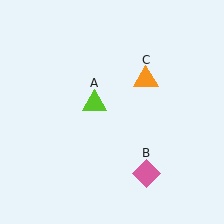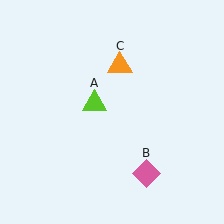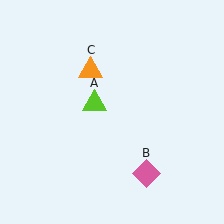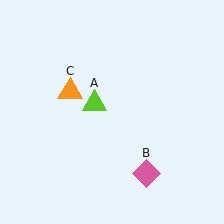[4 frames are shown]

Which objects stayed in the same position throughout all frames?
Lime triangle (object A) and pink diamond (object B) remained stationary.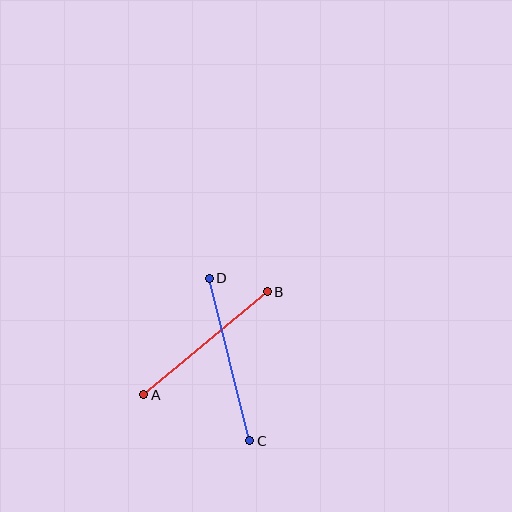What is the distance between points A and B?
The distance is approximately 161 pixels.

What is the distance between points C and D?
The distance is approximately 168 pixels.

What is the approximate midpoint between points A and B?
The midpoint is at approximately (205, 343) pixels.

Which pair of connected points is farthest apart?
Points C and D are farthest apart.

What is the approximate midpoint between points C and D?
The midpoint is at approximately (229, 359) pixels.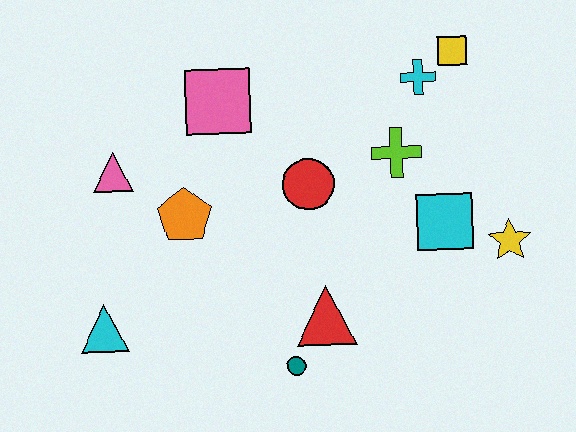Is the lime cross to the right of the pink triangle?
Yes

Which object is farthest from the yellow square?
The cyan triangle is farthest from the yellow square.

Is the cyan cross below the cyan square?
No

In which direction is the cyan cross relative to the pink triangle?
The cyan cross is to the right of the pink triangle.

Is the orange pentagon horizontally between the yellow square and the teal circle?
No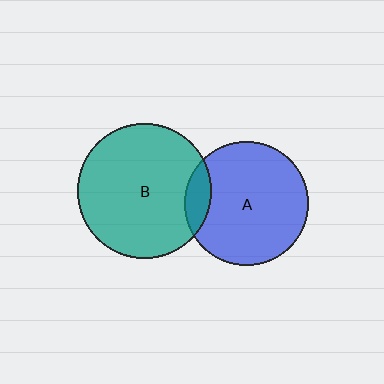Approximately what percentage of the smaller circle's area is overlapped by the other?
Approximately 10%.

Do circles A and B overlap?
Yes.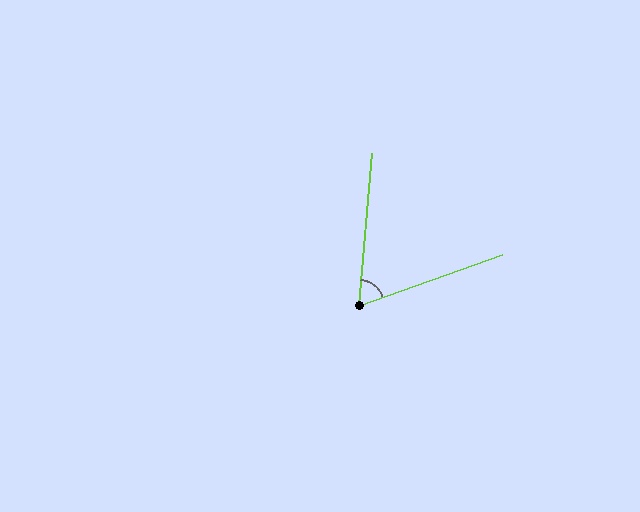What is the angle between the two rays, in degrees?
Approximately 65 degrees.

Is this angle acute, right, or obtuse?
It is acute.